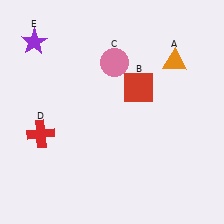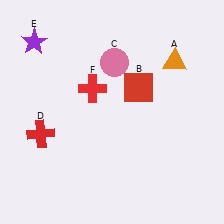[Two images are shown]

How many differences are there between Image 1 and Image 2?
There is 1 difference between the two images.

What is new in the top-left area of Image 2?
A red cross (F) was added in the top-left area of Image 2.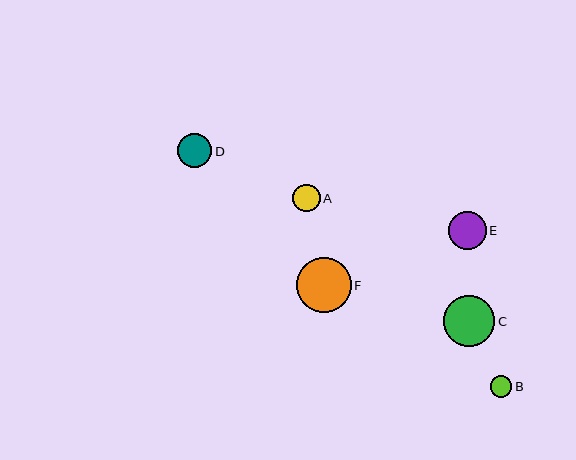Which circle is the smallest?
Circle B is the smallest with a size of approximately 21 pixels.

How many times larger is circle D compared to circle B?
Circle D is approximately 1.6 times the size of circle B.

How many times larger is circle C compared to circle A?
Circle C is approximately 1.9 times the size of circle A.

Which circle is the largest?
Circle F is the largest with a size of approximately 55 pixels.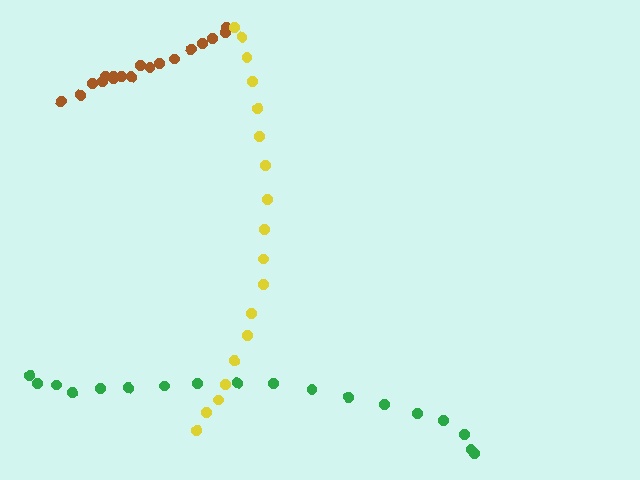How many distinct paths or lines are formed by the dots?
There are 3 distinct paths.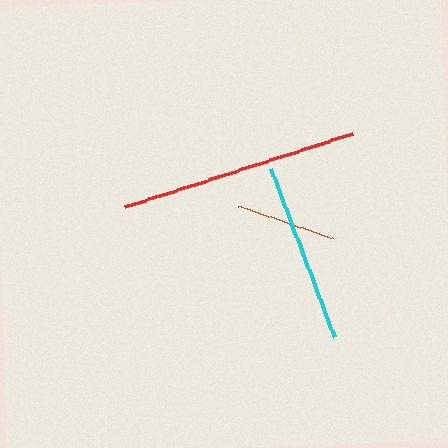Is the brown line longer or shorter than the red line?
The red line is longer than the brown line.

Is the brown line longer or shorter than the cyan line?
The cyan line is longer than the brown line.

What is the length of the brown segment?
The brown segment is approximately 99 pixels long.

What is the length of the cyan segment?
The cyan segment is approximately 180 pixels long.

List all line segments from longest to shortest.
From longest to shortest: red, cyan, brown.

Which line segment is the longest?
The red line is the longest at approximately 240 pixels.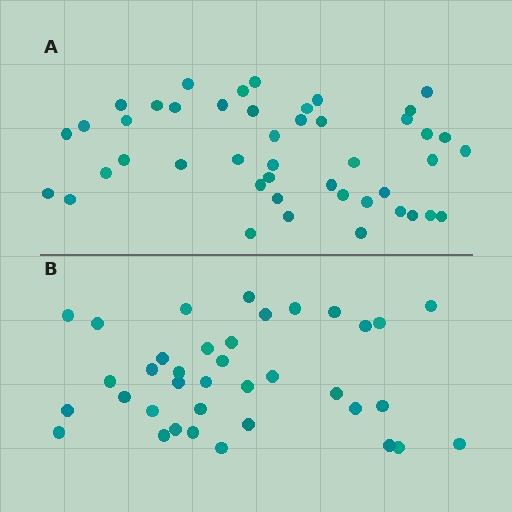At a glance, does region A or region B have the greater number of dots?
Region A (the top region) has more dots.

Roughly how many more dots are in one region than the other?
Region A has roughly 8 or so more dots than region B.